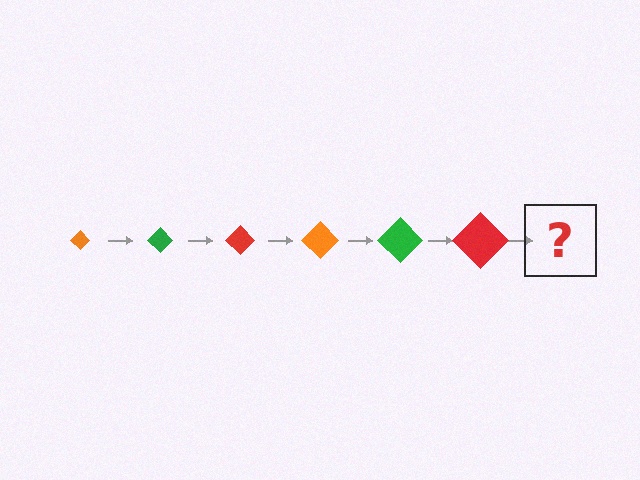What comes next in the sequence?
The next element should be an orange diamond, larger than the previous one.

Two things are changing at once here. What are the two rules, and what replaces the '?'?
The two rules are that the diamond grows larger each step and the color cycles through orange, green, and red. The '?' should be an orange diamond, larger than the previous one.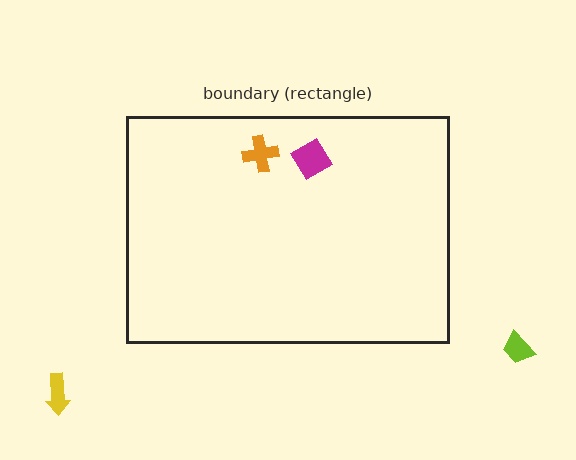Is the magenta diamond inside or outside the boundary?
Inside.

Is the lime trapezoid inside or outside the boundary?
Outside.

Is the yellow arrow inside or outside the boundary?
Outside.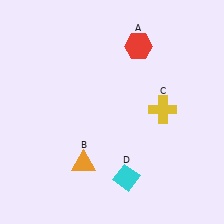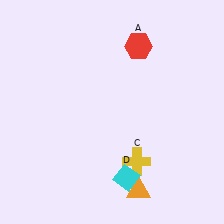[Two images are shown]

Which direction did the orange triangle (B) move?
The orange triangle (B) moved right.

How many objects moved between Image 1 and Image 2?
2 objects moved between the two images.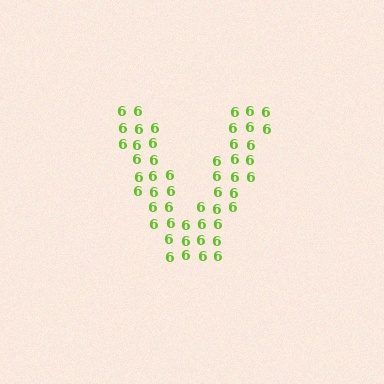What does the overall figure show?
The overall figure shows the letter V.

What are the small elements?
The small elements are digit 6's.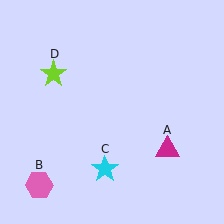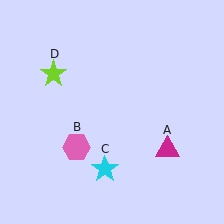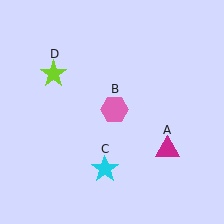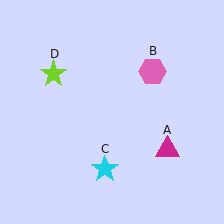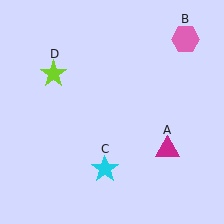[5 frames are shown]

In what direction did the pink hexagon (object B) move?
The pink hexagon (object B) moved up and to the right.